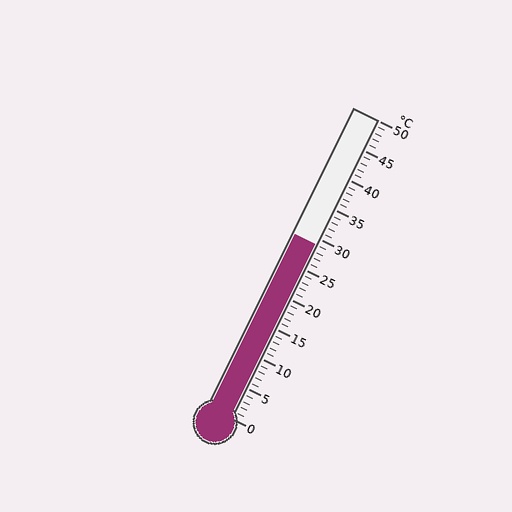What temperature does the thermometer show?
The thermometer shows approximately 29°C.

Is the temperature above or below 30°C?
The temperature is below 30°C.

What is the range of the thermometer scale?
The thermometer scale ranges from 0°C to 50°C.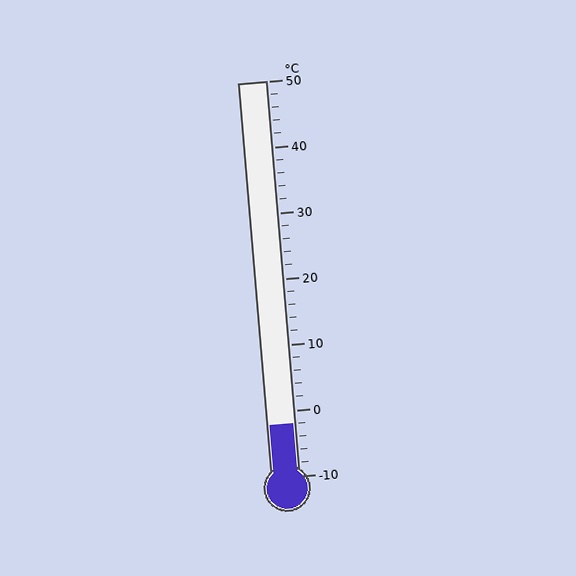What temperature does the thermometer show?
The thermometer shows approximately -2°C.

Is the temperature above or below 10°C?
The temperature is below 10°C.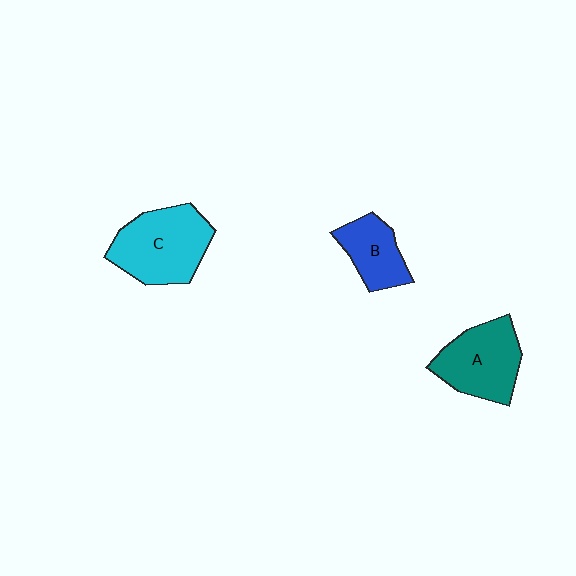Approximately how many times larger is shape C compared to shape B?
Approximately 1.7 times.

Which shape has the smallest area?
Shape B (blue).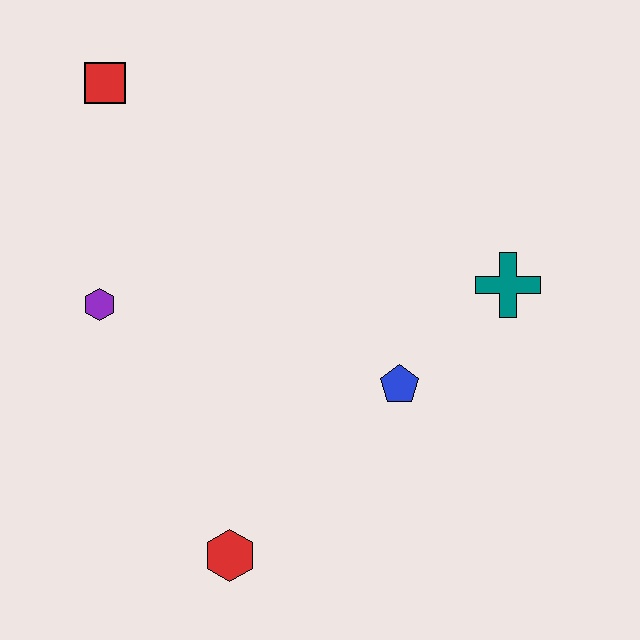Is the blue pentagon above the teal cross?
No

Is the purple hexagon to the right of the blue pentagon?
No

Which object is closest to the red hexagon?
The blue pentagon is closest to the red hexagon.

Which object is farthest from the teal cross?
The red square is farthest from the teal cross.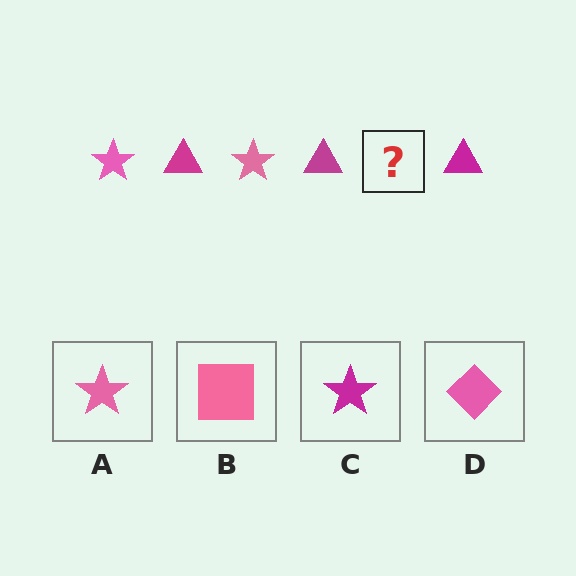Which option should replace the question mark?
Option A.